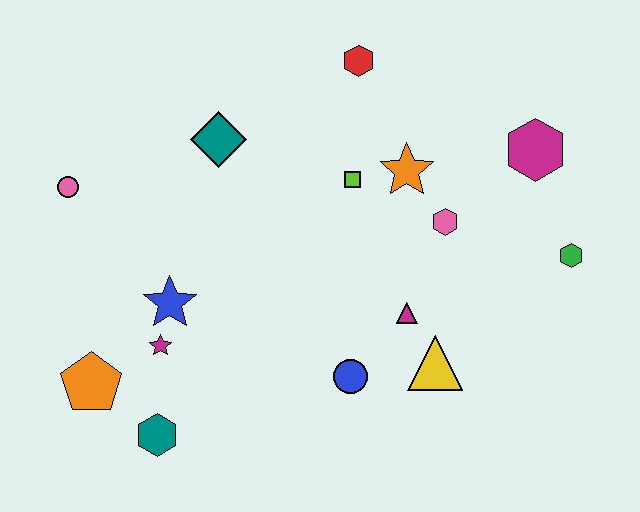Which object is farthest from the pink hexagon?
The orange pentagon is farthest from the pink hexagon.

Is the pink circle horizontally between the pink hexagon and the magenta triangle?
No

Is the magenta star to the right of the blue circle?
No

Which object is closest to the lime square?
The orange star is closest to the lime square.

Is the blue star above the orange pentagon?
Yes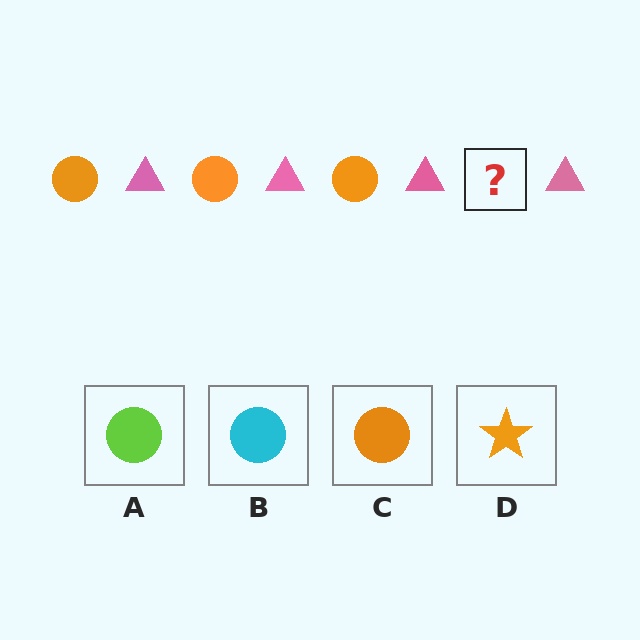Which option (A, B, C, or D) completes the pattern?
C.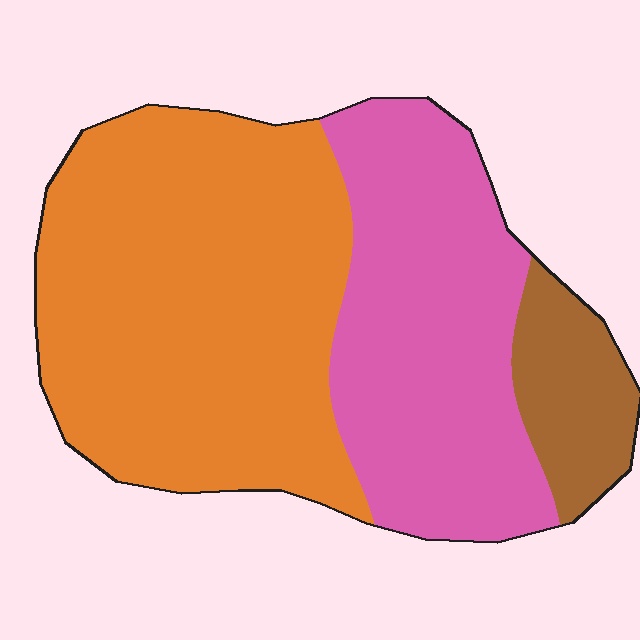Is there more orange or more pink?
Orange.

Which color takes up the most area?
Orange, at roughly 55%.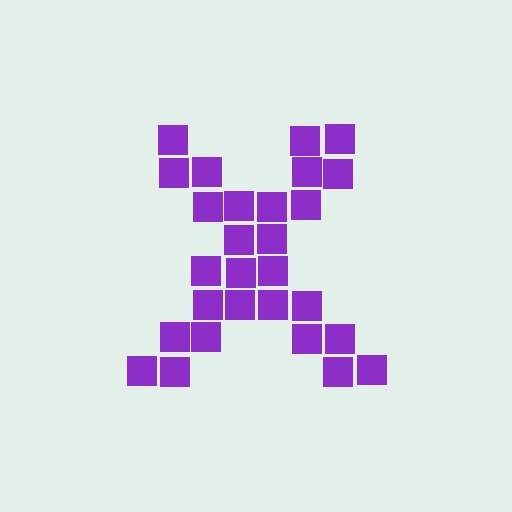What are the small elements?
The small elements are squares.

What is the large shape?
The large shape is the letter X.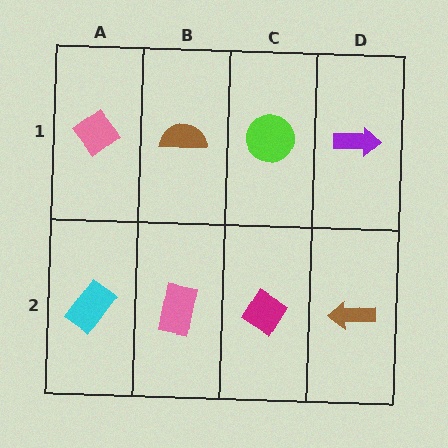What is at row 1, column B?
A brown semicircle.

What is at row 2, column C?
A magenta diamond.